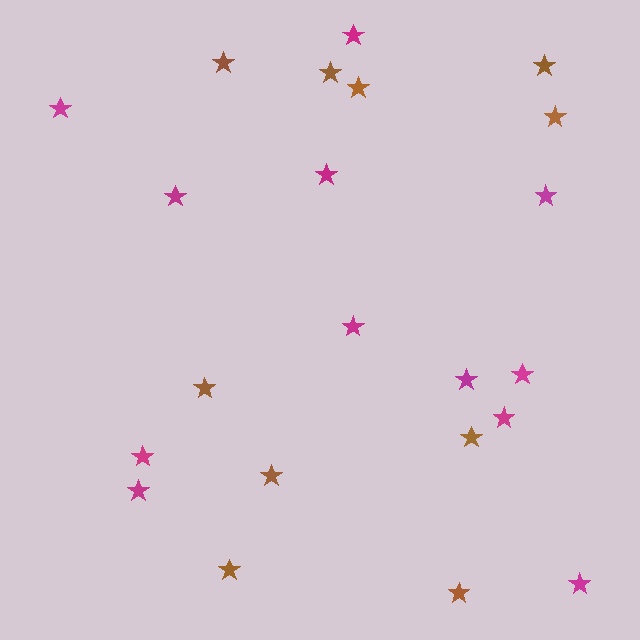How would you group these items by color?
There are 2 groups: one group of brown stars (10) and one group of magenta stars (12).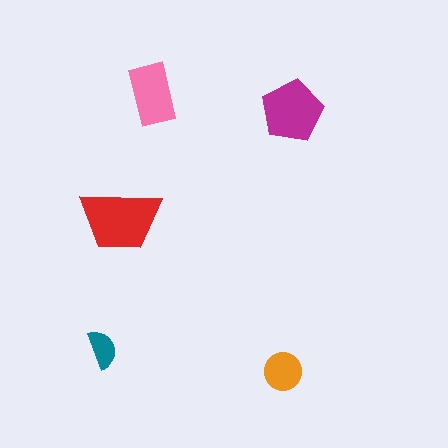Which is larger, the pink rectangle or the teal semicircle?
The pink rectangle.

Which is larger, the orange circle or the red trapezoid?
The red trapezoid.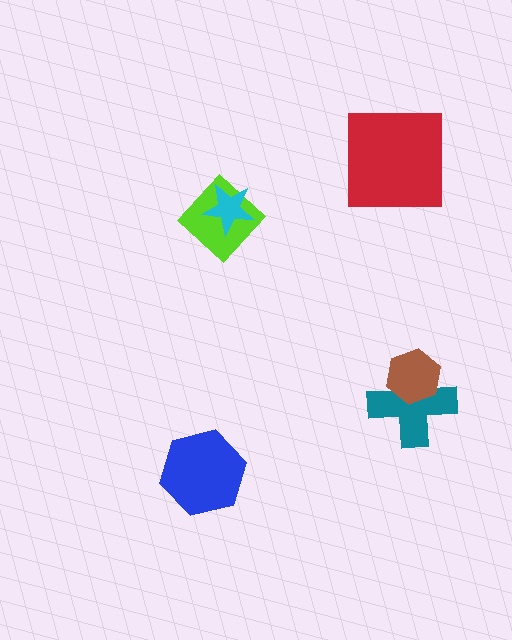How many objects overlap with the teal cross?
1 object overlaps with the teal cross.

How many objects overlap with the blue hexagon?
0 objects overlap with the blue hexagon.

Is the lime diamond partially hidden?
Yes, it is partially covered by another shape.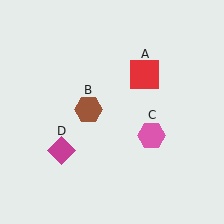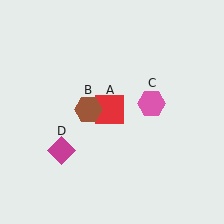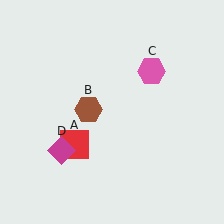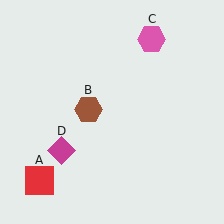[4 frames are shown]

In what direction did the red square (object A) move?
The red square (object A) moved down and to the left.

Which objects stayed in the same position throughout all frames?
Brown hexagon (object B) and magenta diamond (object D) remained stationary.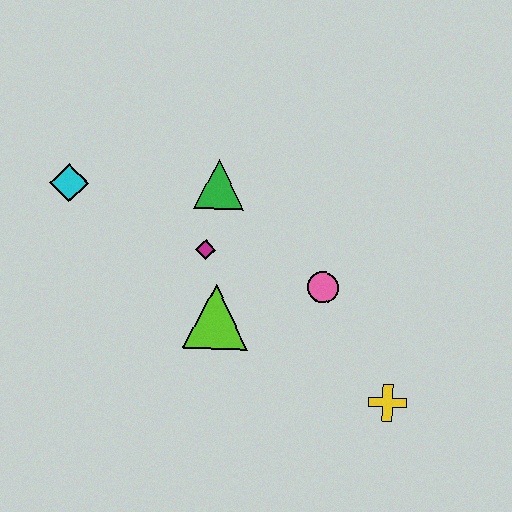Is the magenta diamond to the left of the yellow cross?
Yes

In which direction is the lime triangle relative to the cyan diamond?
The lime triangle is to the right of the cyan diamond.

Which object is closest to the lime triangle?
The magenta diamond is closest to the lime triangle.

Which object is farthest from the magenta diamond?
The yellow cross is farthest from the magenta diamond.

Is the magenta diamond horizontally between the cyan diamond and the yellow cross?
Yes